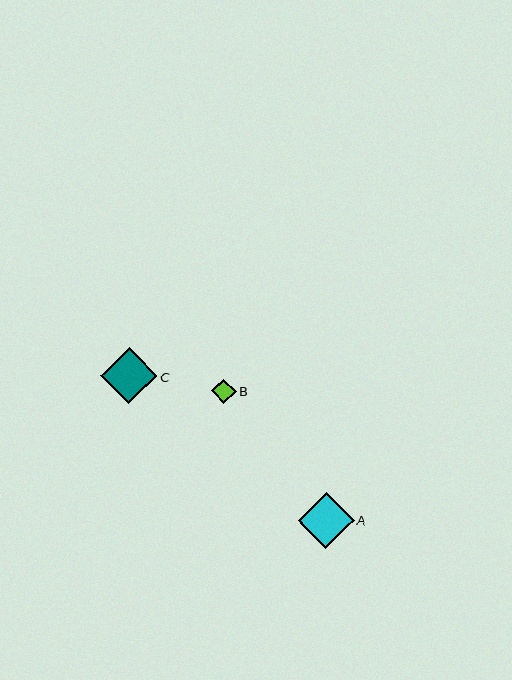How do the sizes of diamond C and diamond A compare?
Diamond C and diamond A are approximately the same size.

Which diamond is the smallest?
Diamond B is the smallest with a size of approximately 24 pixels.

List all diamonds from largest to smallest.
From largest to smallest: C, A, B.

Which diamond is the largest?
Diamond C is the largest with a size of approximately 57 pixels.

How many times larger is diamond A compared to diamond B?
Diamond A is approximately 2.3 times the size of diamond B.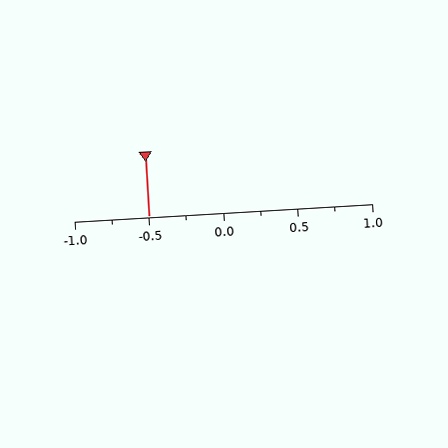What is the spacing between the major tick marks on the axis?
The major ticks are spaced 0.5 apart.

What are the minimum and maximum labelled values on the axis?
The axis runs from -1.0 to 1.0.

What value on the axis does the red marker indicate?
The marker indicates approximately -0.5.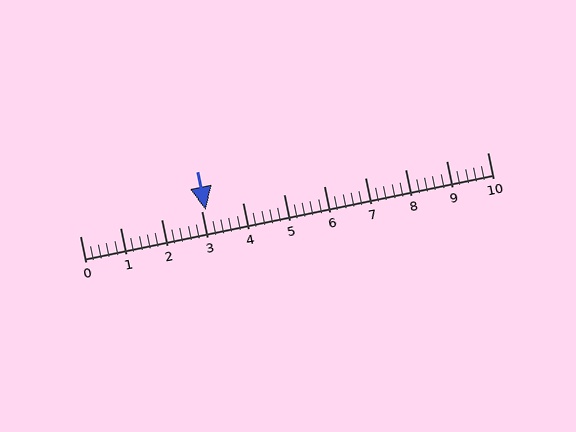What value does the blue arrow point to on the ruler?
The blue arrow points to approximately 3.1.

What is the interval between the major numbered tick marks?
The major tick marks are spaced 1 units apart.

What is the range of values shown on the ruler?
The ruler shows values from 0 to 10.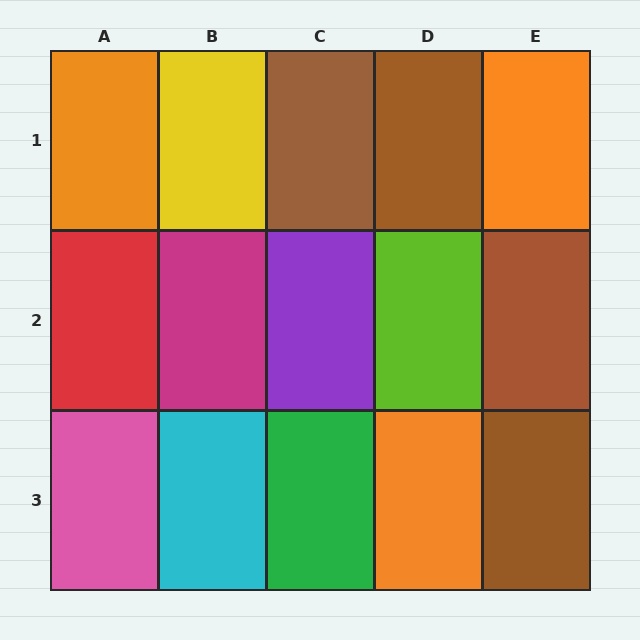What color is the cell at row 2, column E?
Brown.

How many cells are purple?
1 cell is purple.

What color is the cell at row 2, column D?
Lime.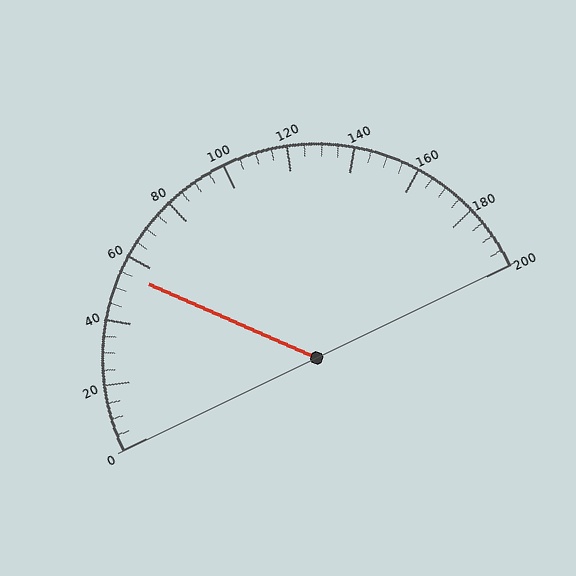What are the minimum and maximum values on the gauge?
The gauge ranges from 0 to 200.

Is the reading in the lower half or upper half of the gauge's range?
The reading is in the lower half of the range (0 to 200).